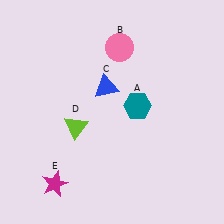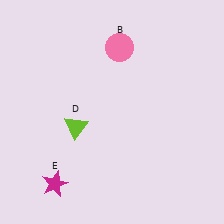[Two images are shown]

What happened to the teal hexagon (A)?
The teal hexagon (A) was removed in Image 2. It was in the top-right area of Image 1.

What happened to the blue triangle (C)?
The blue triangle (C) was removed in Image 2. It was in the top-left area of Image 1.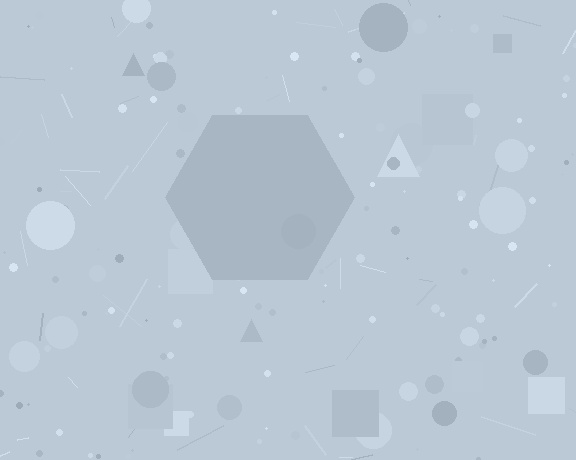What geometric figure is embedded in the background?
A hexagon is embedded in the background.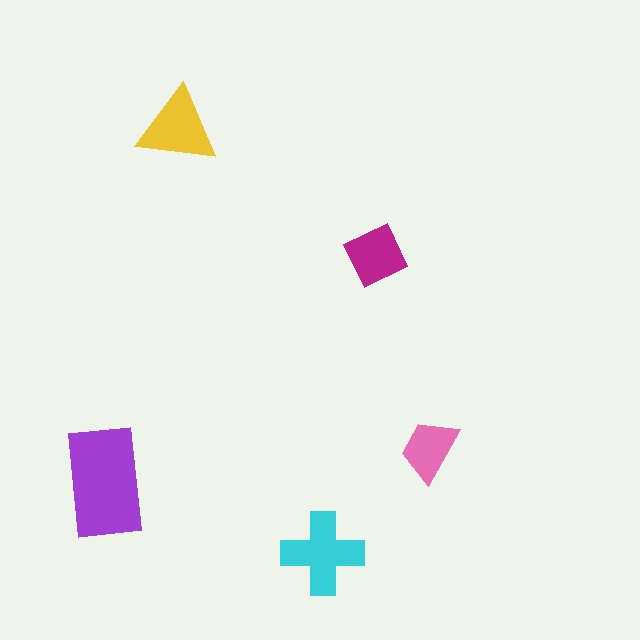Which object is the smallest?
The pink trapezoid.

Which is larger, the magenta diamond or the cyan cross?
The cyan cross.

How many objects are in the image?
There are 5 objects in the image.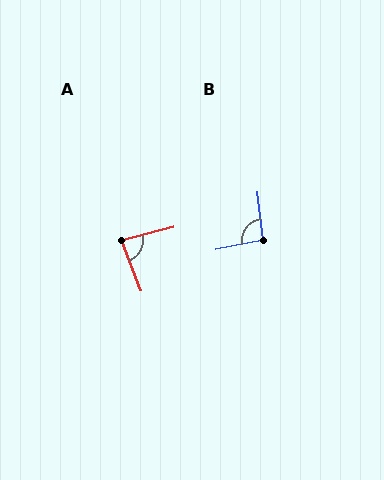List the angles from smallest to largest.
A (83°), B (95°).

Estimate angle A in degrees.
Approximately 83 degrees.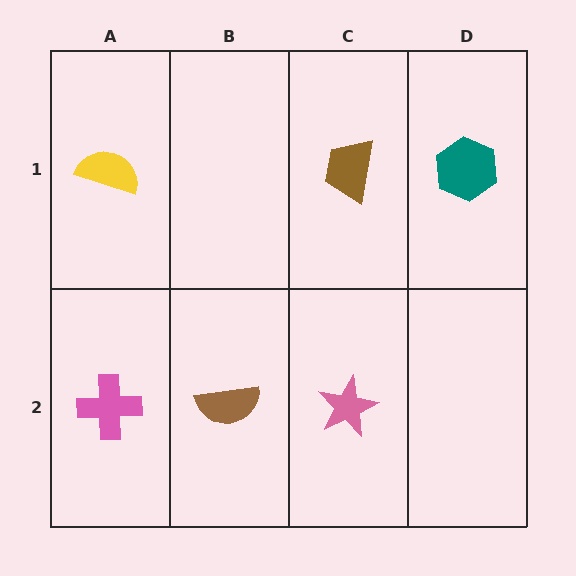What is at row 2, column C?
A pink star.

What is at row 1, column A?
A yellow semicircle.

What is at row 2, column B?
A brown semicircle.